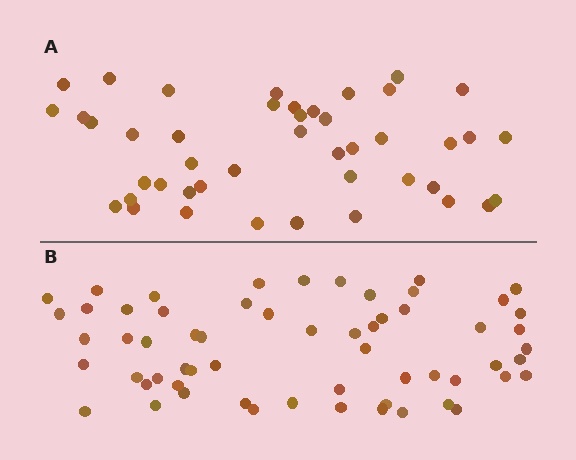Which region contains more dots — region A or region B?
Region B (the bottom region) has more dots.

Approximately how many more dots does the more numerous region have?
Region B has approximately 15 more dots than region A.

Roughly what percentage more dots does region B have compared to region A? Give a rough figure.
About 35% more.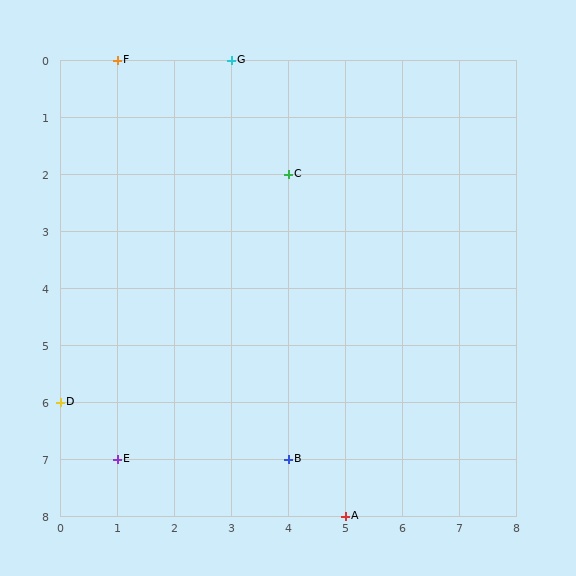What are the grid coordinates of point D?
Point D is at grid coordinates (0, 6).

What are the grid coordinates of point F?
Point F is at grid coordinates (1, 0).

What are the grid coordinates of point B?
Point B is at grid coordinates (4, 7).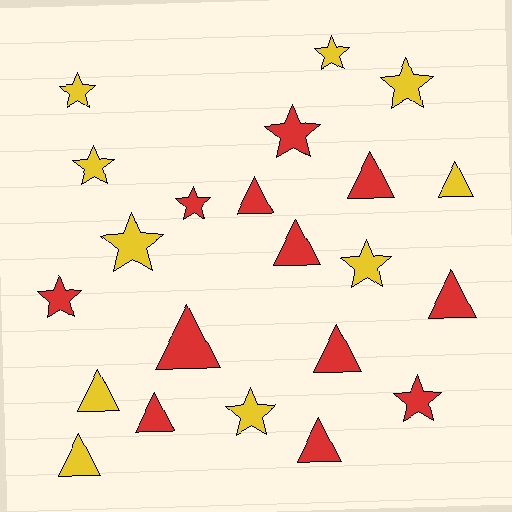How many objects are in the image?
There are 22 objects.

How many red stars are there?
There are 4 red stars.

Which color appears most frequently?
Red, with 12 objects.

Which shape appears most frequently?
Triangle, with 11 objects.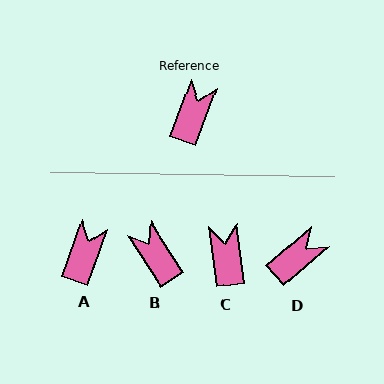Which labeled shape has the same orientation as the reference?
A.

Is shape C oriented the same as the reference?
No, it is off by about 27 degrees.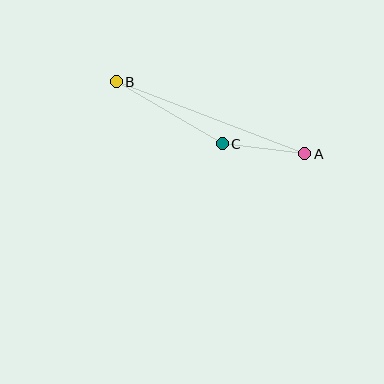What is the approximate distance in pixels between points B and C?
The distance between B and C is approximately 123 pixels.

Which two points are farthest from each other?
Points A and B are farthest from each other.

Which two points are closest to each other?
Points A and C are closest to each other.